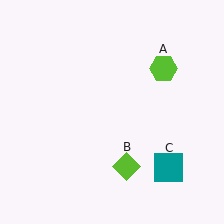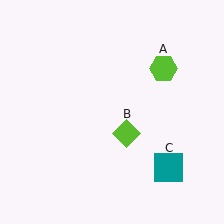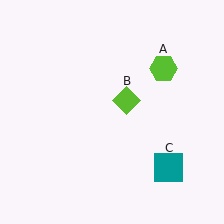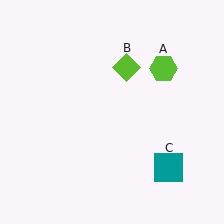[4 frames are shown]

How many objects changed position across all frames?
1 object changed position: lime diamond (object B).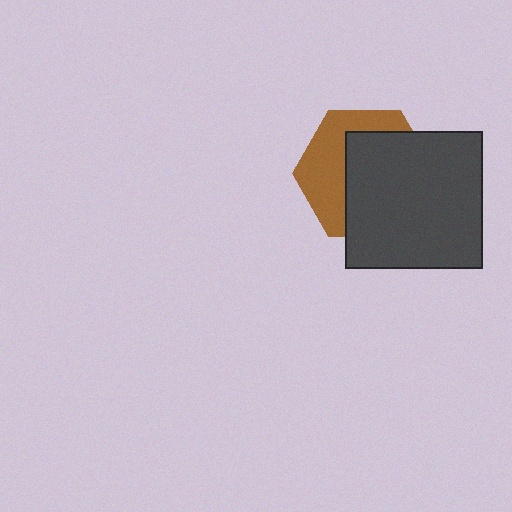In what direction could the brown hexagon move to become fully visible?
The brown hexagon could move toward the upper-left. That would shift it out from behind the dark gray square entirely.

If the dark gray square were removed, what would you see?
You would see the complete brown hexagon.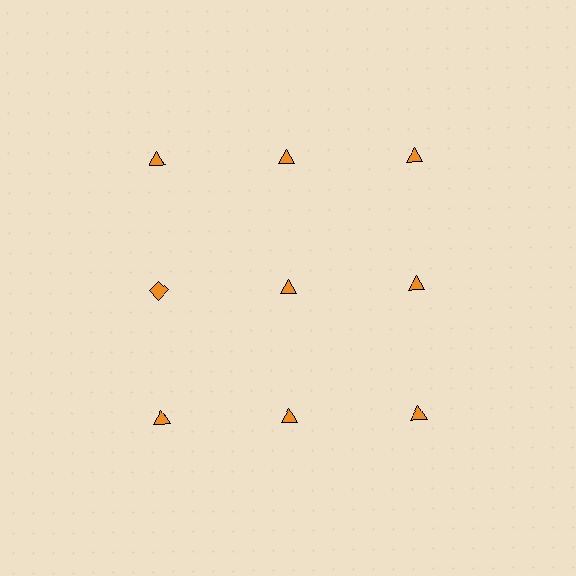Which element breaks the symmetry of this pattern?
The orange diamond in the second row, leftmost column breaks the symmetry. All other shapes are orange triangles.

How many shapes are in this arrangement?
There are 9 shapes arranged in a grid pattern.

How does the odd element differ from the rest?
It has a different shape: diamond instead of triangle.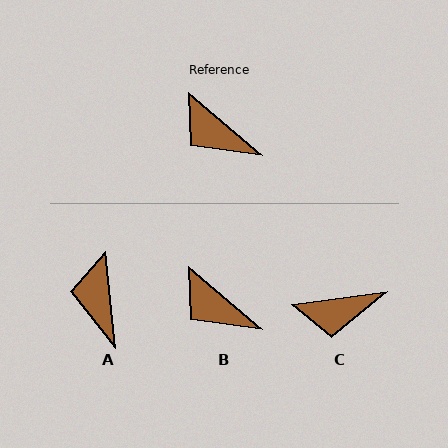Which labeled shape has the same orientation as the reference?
B.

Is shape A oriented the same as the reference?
No, it is off by about 44 degrees.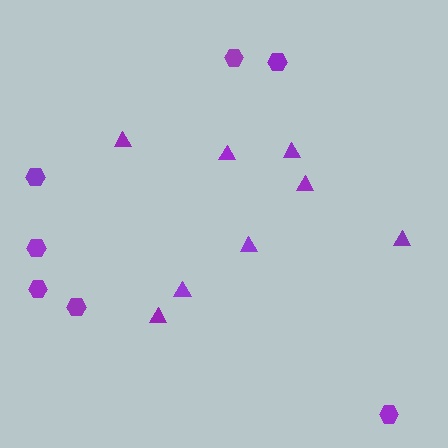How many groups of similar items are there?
There are 2 groups: one group of triangles (8) and one group of hexagons (7).